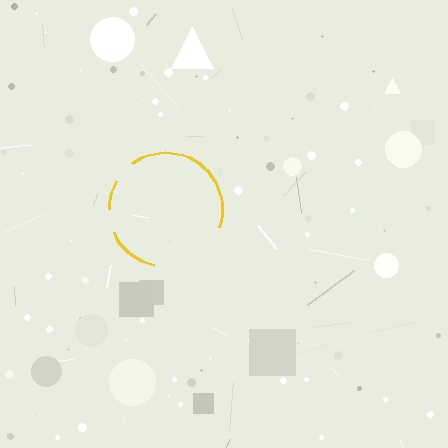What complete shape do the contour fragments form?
The contour fragments form a circle.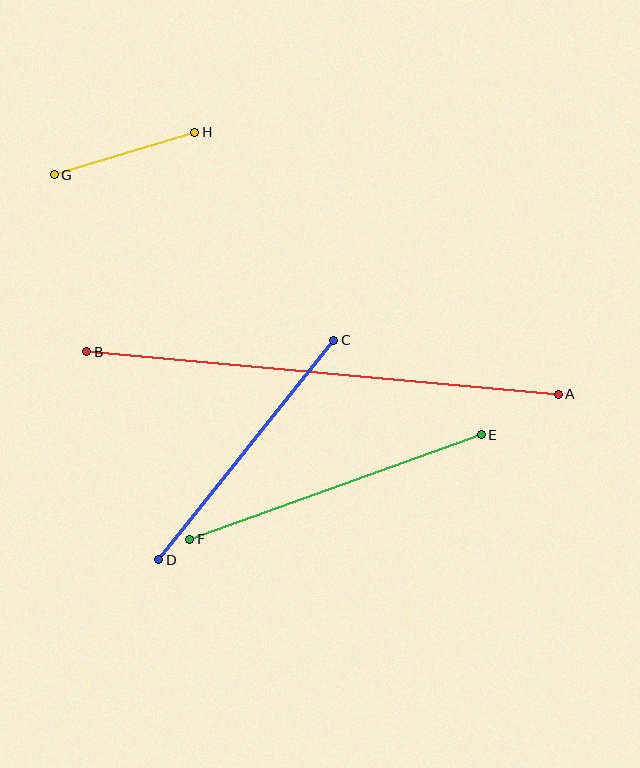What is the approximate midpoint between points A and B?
The midpoint is at approximately (322, 373) pixels.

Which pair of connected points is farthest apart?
Points A and B are farthest apart.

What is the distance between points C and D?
The distance is approximately 281 pixels.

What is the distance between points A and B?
The distance is approximately 473 pixels.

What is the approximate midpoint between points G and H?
The midpoint is at approximately (124, 153) pixels.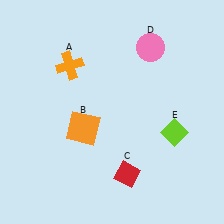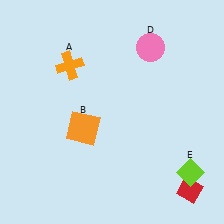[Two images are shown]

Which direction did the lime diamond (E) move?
The lime diamond (E) moved down.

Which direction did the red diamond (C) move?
The red diamond (C) moved right.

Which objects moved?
The objects that moved are: the red diamond (C), the lime diamond (E).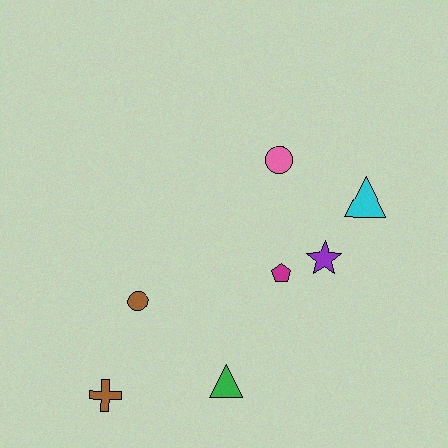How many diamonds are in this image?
There are no diamonds.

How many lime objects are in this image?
There are no lime objects.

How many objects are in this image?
There are 7 objects.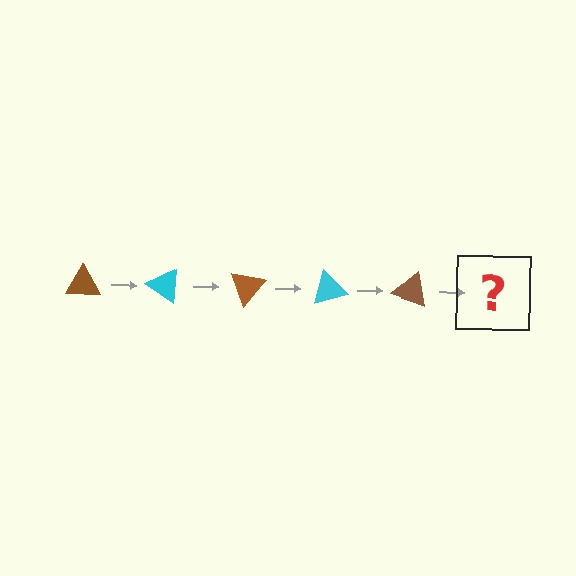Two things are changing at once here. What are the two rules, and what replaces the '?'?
The two rules are that it rotates 35 degrees each step and the color cycles through brown and cyan. The '?' should be a cyan triangle, rotated 175 degrees from the start.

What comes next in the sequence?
The next element should be a cyan triangle, rotated 175 degrees from the start.